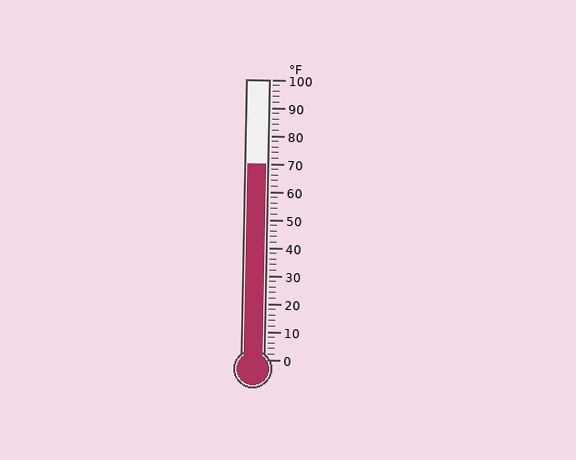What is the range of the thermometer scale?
The thermometer scale ranges from 0°F to 100°F.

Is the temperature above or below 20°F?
The temperature is above 20°F.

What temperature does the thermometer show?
The thermometer shows approximately 70°F.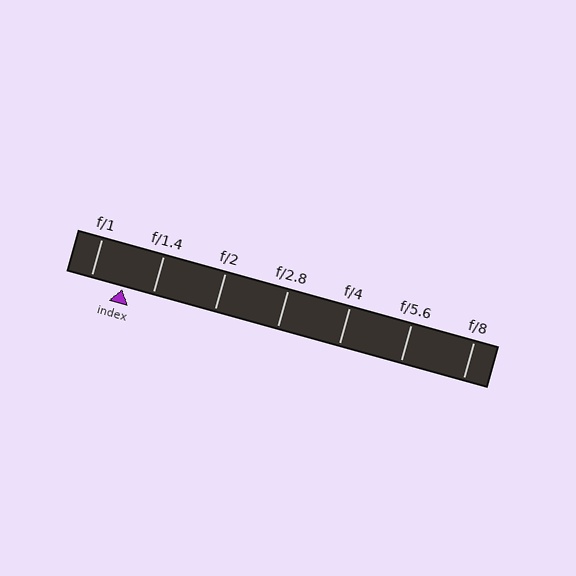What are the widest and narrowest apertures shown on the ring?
The widest aperture shown is f/1 and the narrowest is f/8.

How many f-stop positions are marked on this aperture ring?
There are 7 f-stop positions marked.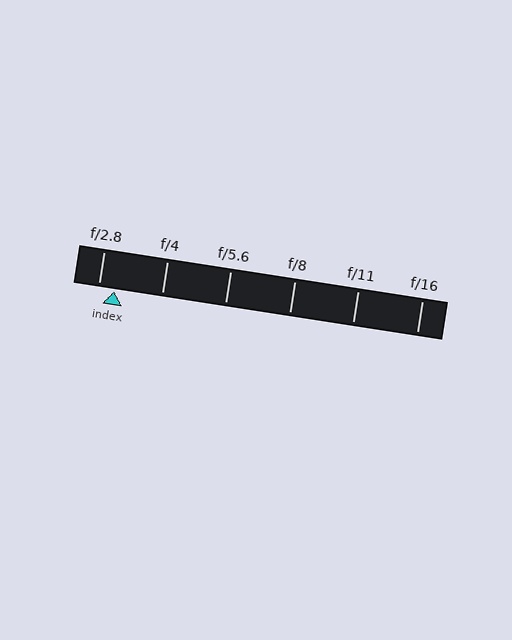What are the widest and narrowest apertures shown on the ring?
The widest aperture shown is f/2.8 and the narrowest is f/16.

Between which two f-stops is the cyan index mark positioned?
The index mark is between f/2.8 and f/4.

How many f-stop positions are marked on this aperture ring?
There are 6 f-stop positions marked.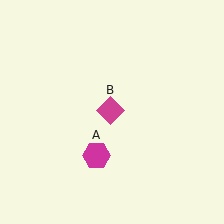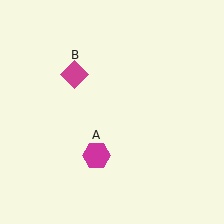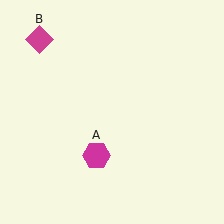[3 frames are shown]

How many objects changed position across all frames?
1 object changed position: magenta diamond (object B).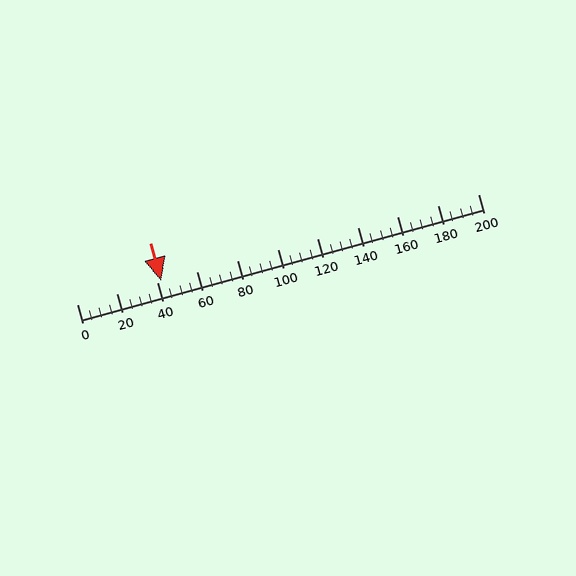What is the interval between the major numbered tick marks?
The major tick marks are spaced 20 units apart.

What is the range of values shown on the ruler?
The ruler shows values from 0 to 200.